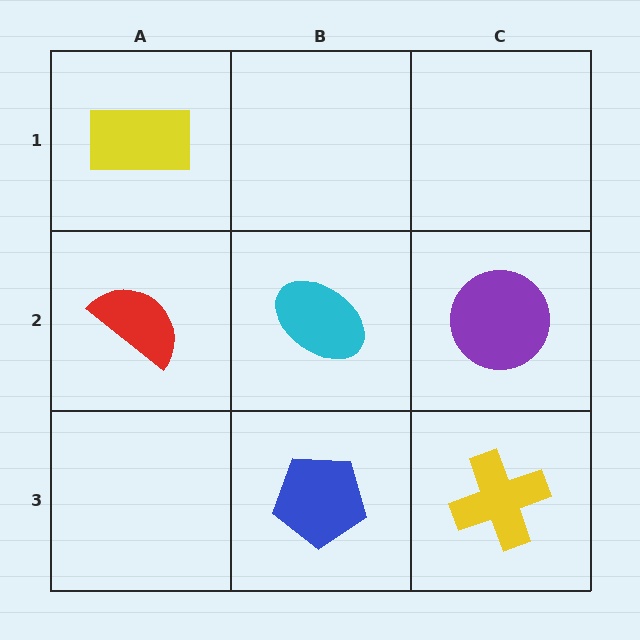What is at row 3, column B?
A blue pentagon.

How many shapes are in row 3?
2 shapes.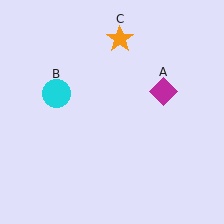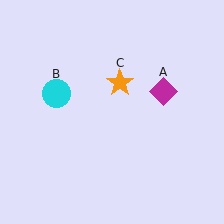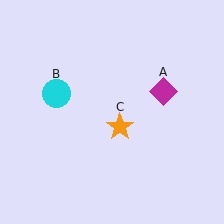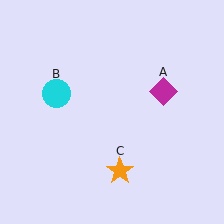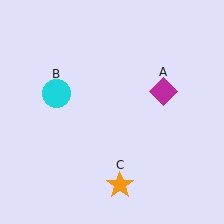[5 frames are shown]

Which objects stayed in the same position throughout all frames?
Magenta diamond (object A) and cyan circle (object B) remained stationary.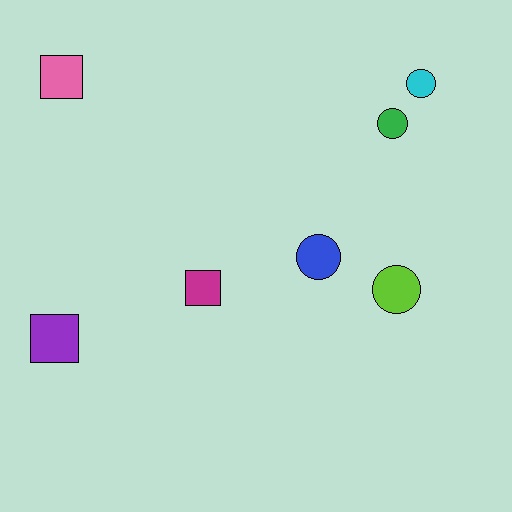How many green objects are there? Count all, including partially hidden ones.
There is 1 green object.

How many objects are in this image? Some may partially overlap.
There are 7 objects.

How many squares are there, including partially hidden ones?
There are 3 squares.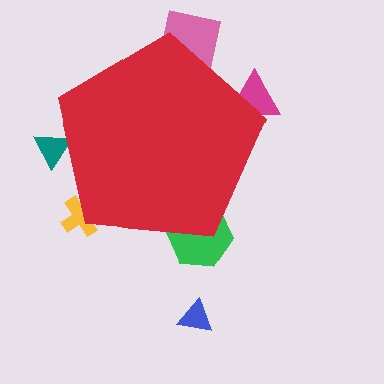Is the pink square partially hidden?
Yes, the pink square is partially hidden behind the red pentagon.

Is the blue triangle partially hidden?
No, the blue triangle is fully visible.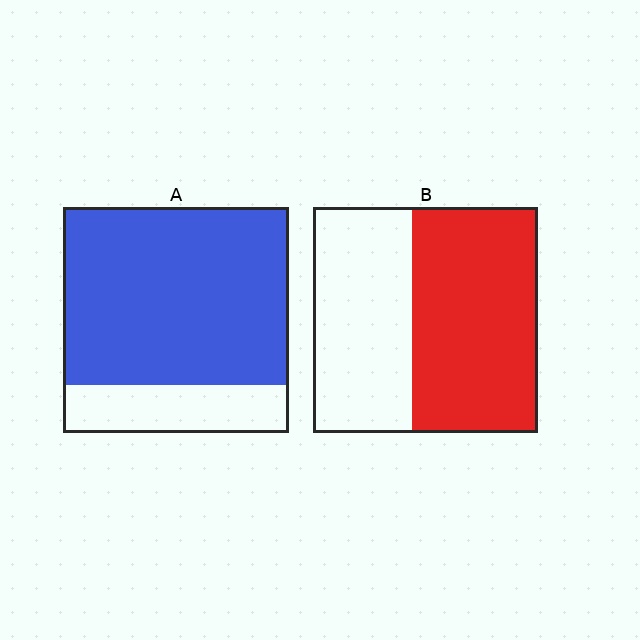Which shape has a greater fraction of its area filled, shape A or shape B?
Shape A.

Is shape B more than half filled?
Yes.